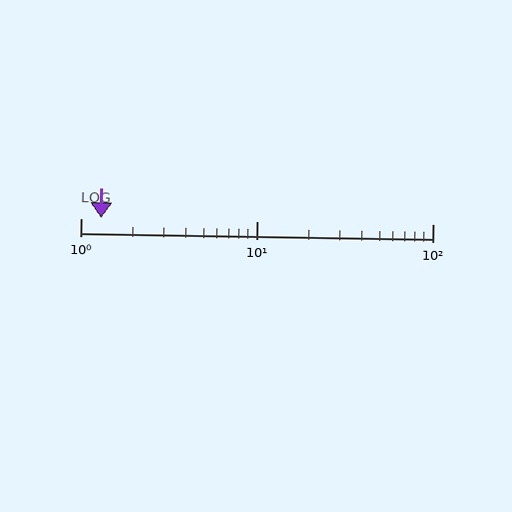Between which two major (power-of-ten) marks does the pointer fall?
The pointer is between 1 and 10.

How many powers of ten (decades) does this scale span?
The scale spans 2 decades, from 1 to 100.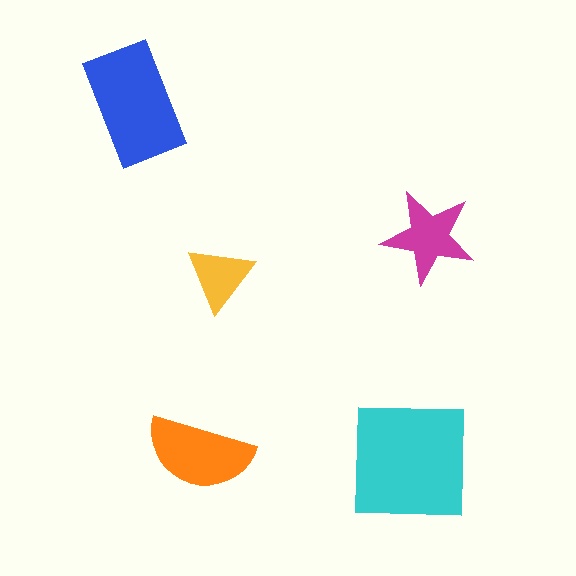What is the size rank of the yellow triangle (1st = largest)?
5th.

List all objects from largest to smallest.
The cyan square, the blue rectangle, the orange semicircle, the magenta star, the yellow triangle.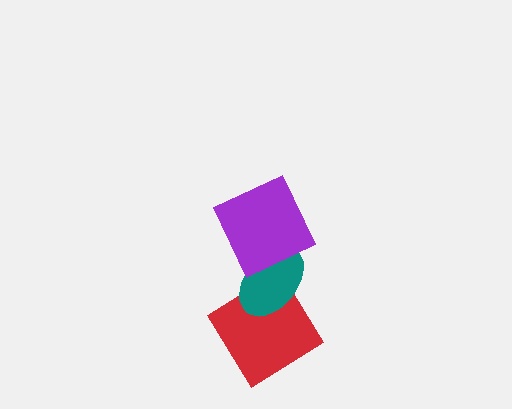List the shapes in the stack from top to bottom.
From top to bottom: the purple square, the teal ellipse, the red diamond.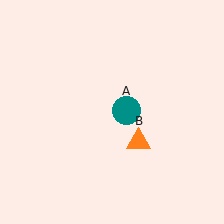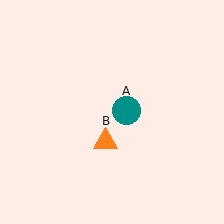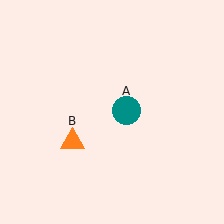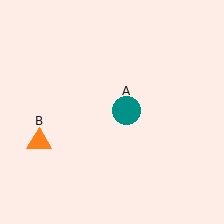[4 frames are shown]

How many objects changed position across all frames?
1 object changed position: orange triangle (object B).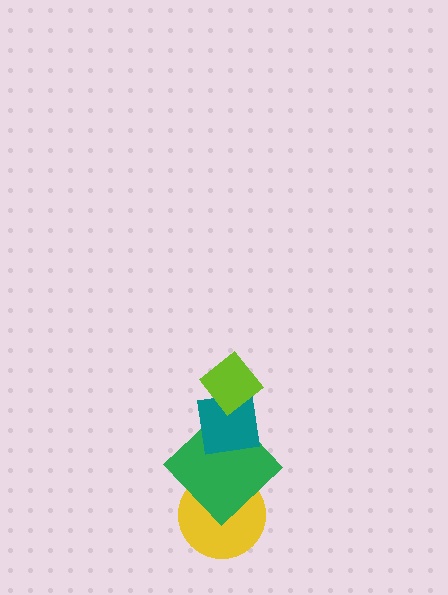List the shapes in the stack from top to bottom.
From top to bottom: the lime diamond, the teal square, the green diamond, the yellow circle.